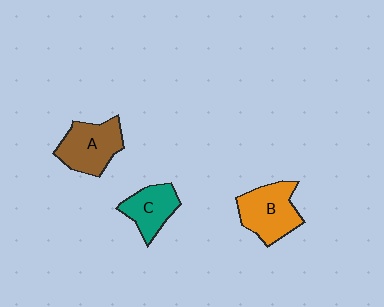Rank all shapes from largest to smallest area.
From largest to smallest: B (orange), A (brown), C (teal).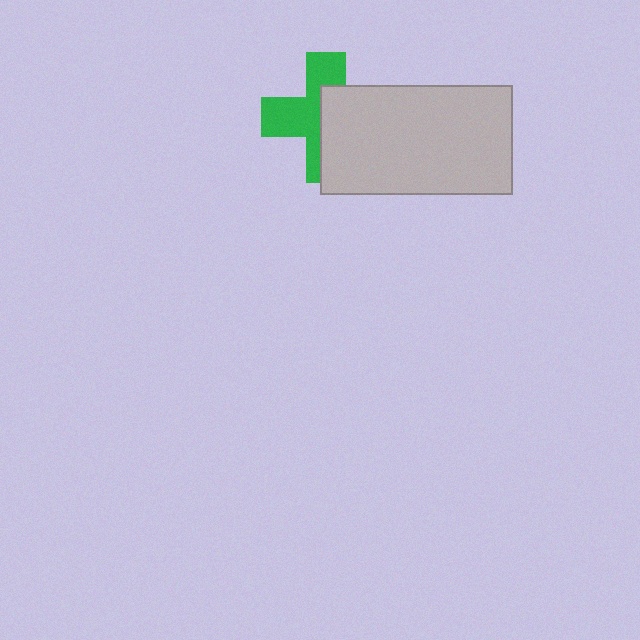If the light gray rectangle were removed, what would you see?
You would see the complete green cross.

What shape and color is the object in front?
The object in front is a light gray rectangle.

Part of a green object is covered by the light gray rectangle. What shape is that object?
It is a cross.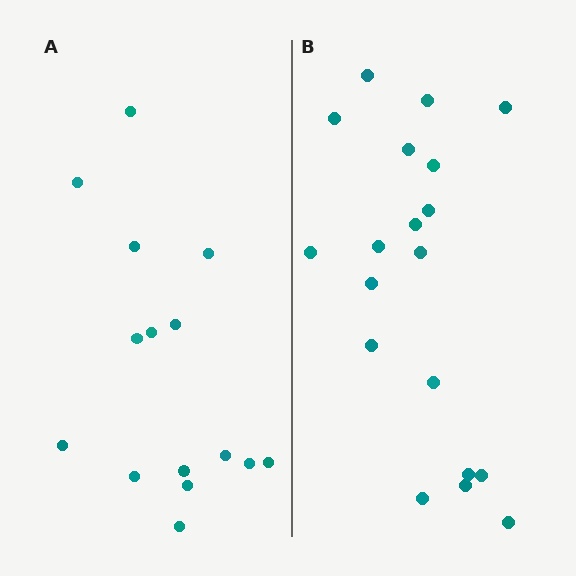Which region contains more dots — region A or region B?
Region B (the right region) has more dots.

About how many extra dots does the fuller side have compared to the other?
Region B has about 4 more dots than region A.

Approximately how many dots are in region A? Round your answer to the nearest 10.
About 20 dots. (The exact count is 15, which rounds to 20.)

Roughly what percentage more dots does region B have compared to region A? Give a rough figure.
About 25% more.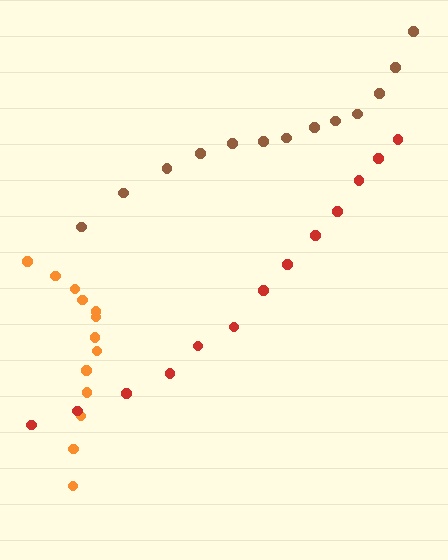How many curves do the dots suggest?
There are 3 distinct paths.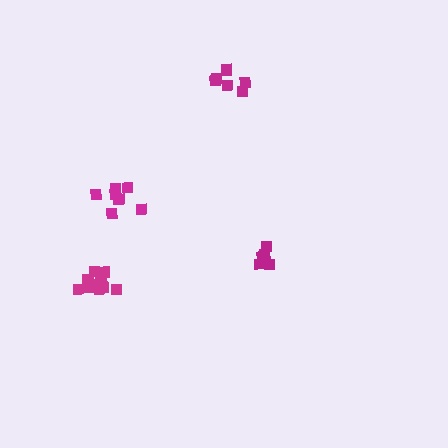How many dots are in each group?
Group 1: 11 dots, Group 2: 6 dots, Group 3: 7 dots, Group 4: 6 dots (30 total).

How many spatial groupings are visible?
There are 4 spatial groupings.